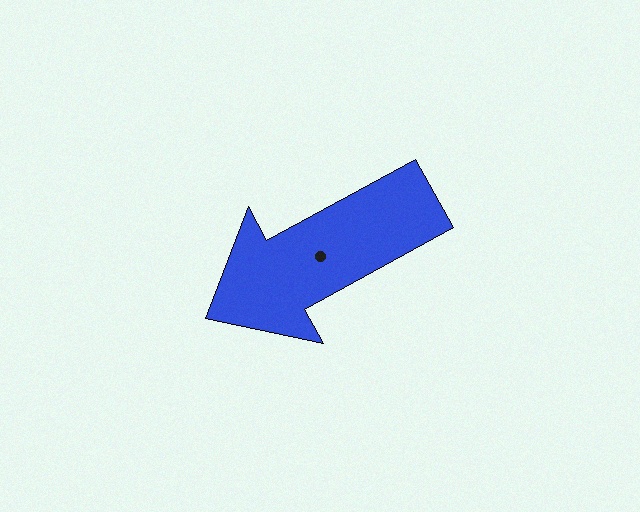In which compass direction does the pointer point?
Southwest.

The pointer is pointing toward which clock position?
Roughly 8 o'clock.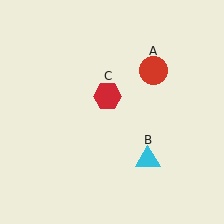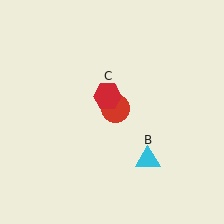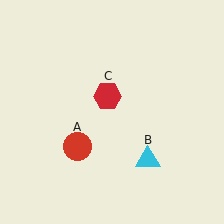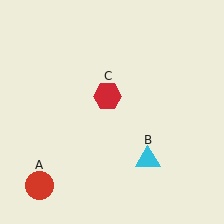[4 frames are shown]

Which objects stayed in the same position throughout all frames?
Cyan triangle (object B) and red hexagon (object C) remained stationary.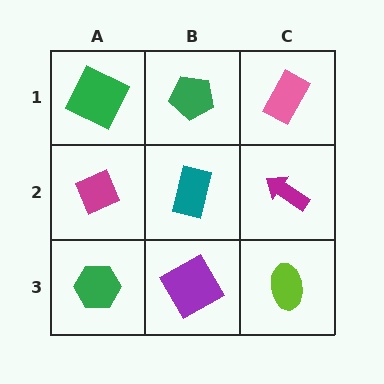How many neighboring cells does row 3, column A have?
2.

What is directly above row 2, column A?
A green square.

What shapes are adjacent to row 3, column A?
A magenta diamond (row 2, column A), a purple square (row 3, column B).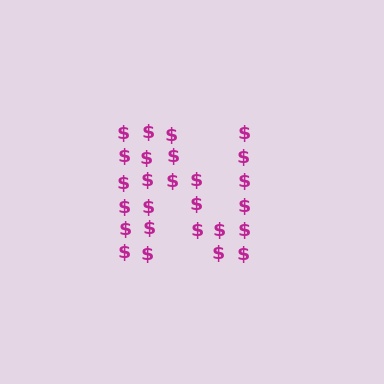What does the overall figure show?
The overall figure shows the letter N.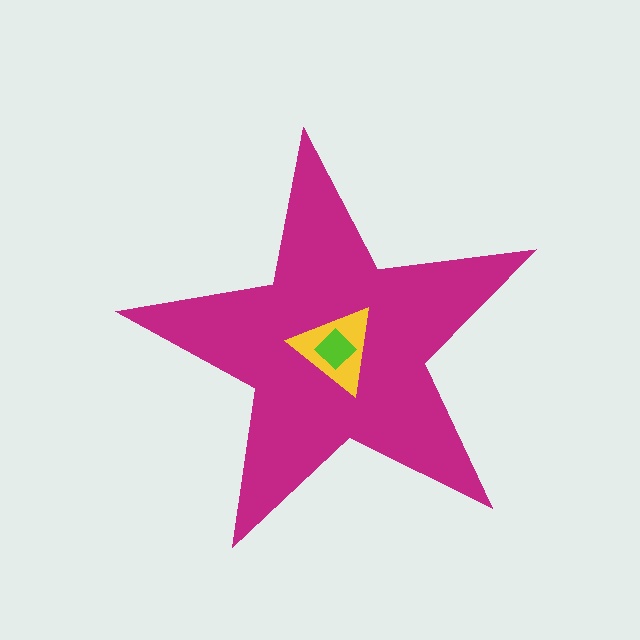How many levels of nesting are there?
3.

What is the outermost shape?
The magenta star.